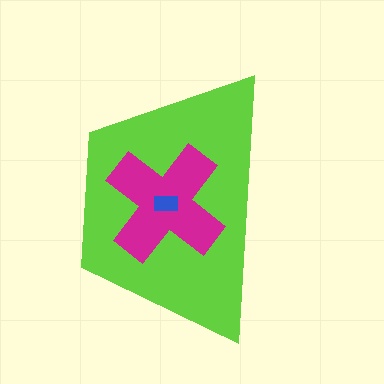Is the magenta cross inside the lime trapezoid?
Yes.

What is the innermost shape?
The blue rectangle.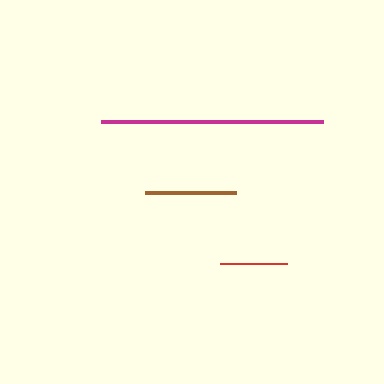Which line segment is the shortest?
The red line is the shortest at approximately 67 pixels.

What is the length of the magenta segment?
The magenta segment is approximately 222 pixels long.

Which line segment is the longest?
The magenta line is the longest at approximately 222 pixels.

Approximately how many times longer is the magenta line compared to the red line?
The magenta line is approximately 3.3 times the length of the red line.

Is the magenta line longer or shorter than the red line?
The magenta line is longer than the red line.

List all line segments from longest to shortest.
From longest to shortest: magenta, brown, red.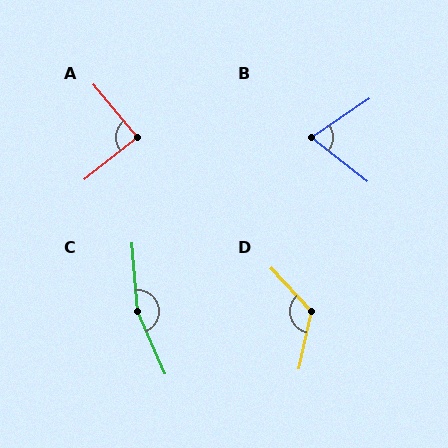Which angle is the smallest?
B, at approximately 72 degrees.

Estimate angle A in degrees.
Approximately 88 degrees.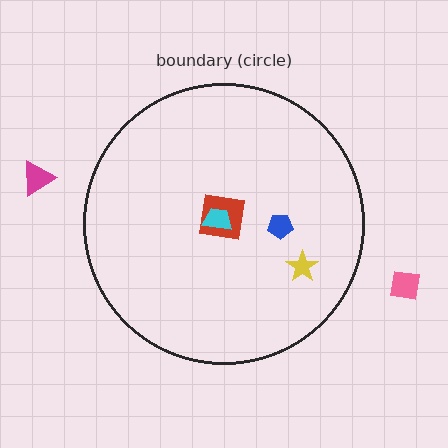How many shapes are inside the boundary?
4 inside, 2 outside.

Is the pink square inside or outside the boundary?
Outside.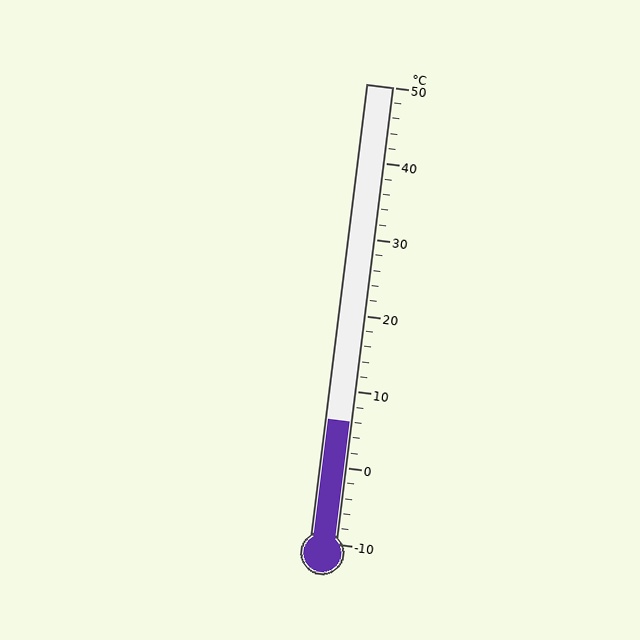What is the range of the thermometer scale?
The thermometer scale ranges from -10°C to 50°C.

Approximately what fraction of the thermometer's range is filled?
The thermometer is filled to approximately 25% of its range.